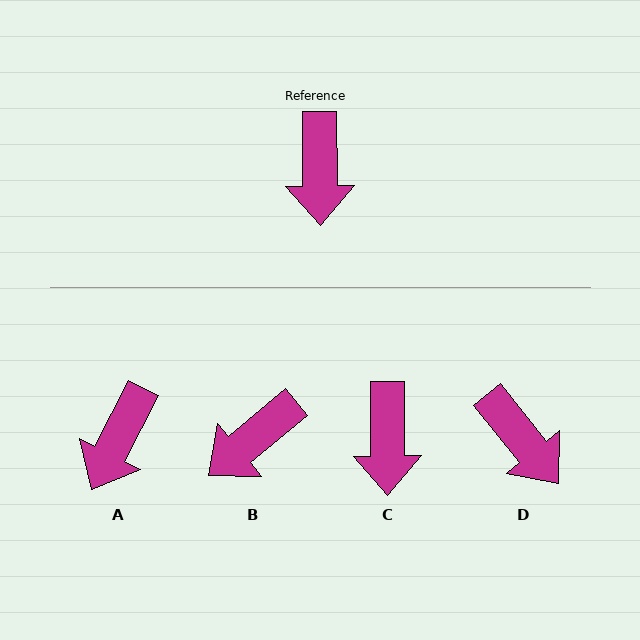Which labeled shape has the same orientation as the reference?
C.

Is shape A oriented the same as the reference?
No, it is off by about 27 degrees.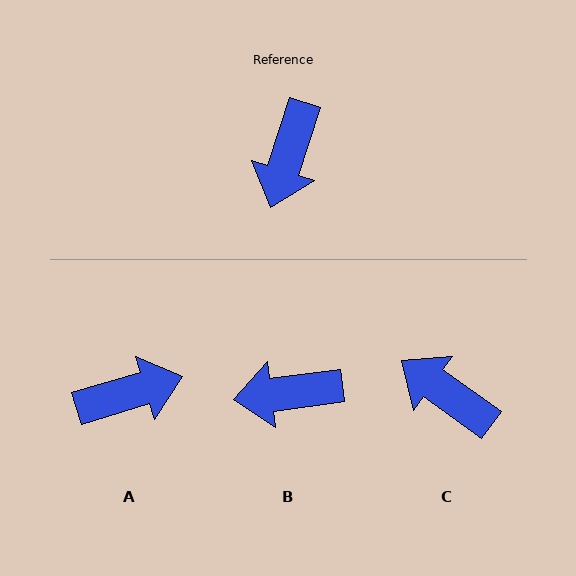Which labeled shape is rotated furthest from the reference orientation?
A, about 125 degrees away.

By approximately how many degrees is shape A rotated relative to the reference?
Approximately 125 degrees counter-clockwise.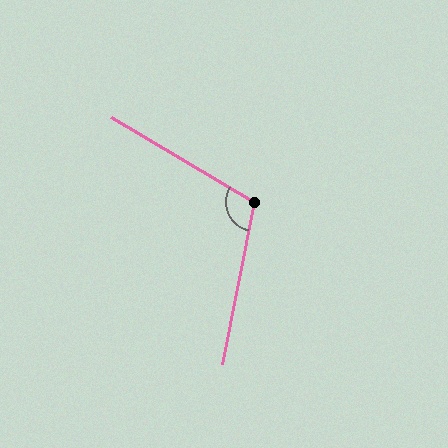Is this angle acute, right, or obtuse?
It is obtuse.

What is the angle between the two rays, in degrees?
Approximately 110 degrees.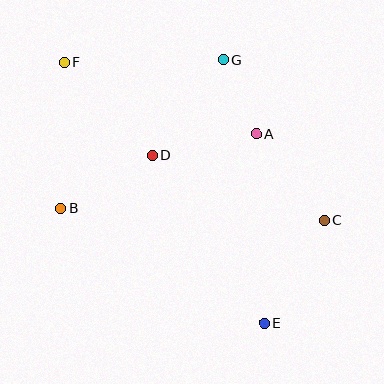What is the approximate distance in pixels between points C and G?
The distance between C and G is approximately 189 pixels.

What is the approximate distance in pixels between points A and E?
The distance between A and E is approximately 189 pixels.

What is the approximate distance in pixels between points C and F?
The distance between C and F is approximately 304 pixels.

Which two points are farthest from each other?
Points E and F are farthest from each other.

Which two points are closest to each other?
Points A and G are closest to each other.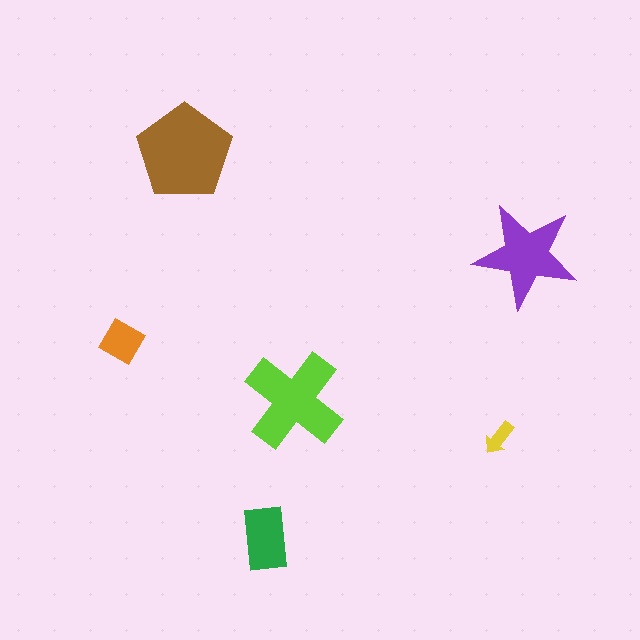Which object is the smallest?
The yellow arrow.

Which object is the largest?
The brown pentagon.